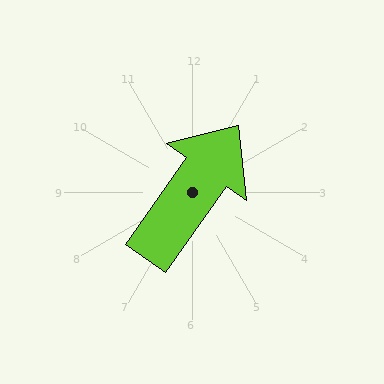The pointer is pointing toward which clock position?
Roughly 1 o'clock.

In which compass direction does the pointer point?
Northeast.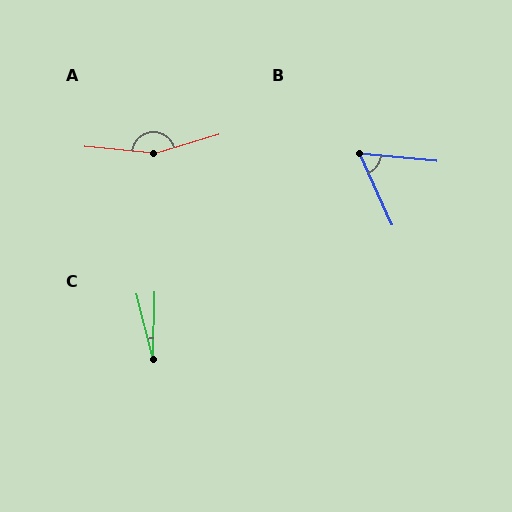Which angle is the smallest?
C, at approximately 16 degrees.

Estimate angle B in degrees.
Approximately 61 degrees.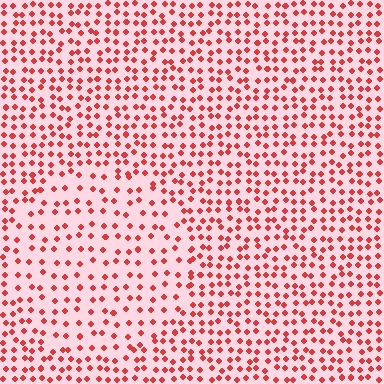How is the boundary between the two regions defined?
The boundary is defined by a change in element density (approximately 1.7x ratio). All elements are the same color, size, and shape.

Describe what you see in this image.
The image contains small red elements arranged at two different densities. A circle-shaped region is visible where the elements are less densely packed than the surrounding area.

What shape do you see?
I see a circle.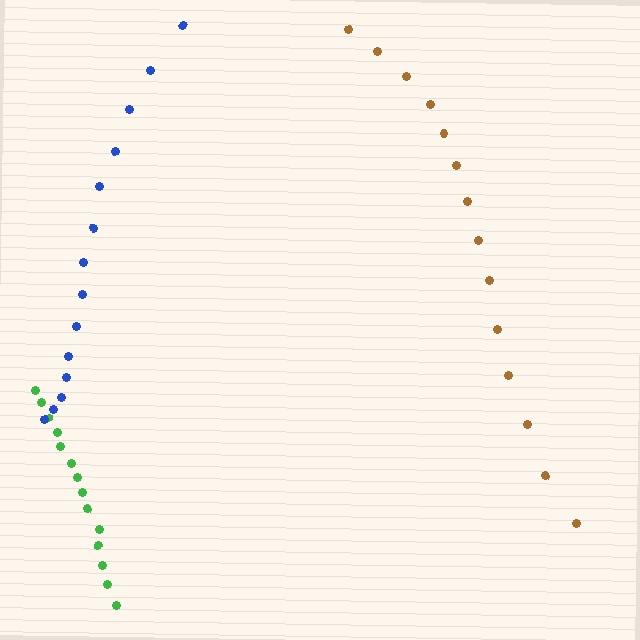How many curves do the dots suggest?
There are 3 distinct paths.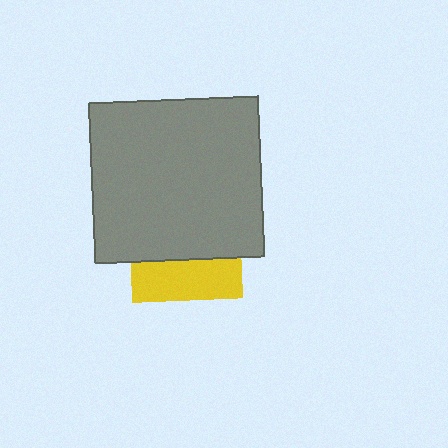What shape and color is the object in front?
The object in front is a gray rectangle.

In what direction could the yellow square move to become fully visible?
The yellow square could move down. That would shift it out from behind the gray rectangle entirely.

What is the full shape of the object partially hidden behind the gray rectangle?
The partially hidden object is a yellow square.